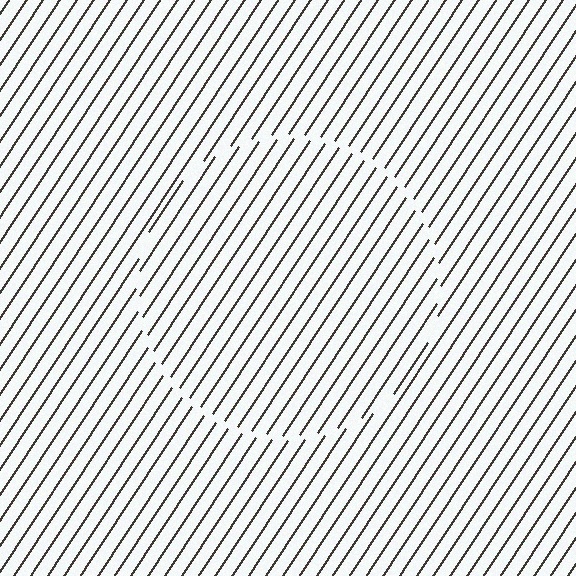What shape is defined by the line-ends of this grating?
An illusory circle. The interior of the shape contains the same grating, shifted by half a period — the contour is defined by the phase discontinuity where line-ends from the inner and outer gratings abut.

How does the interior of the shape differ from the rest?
The interior of the shape contains the same grating, shifted by half a period — the contour is defined by the phase discontinuity where line-ends from the inner and outer gratings abut.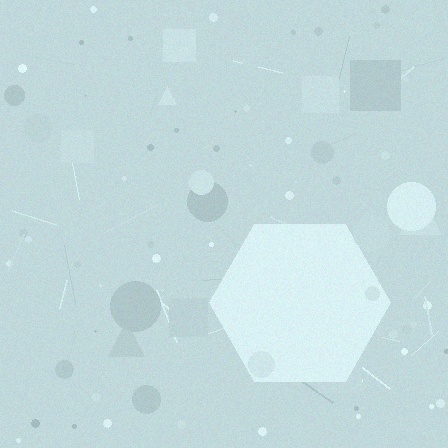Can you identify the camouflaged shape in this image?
The camouflaged shape is a hexagon.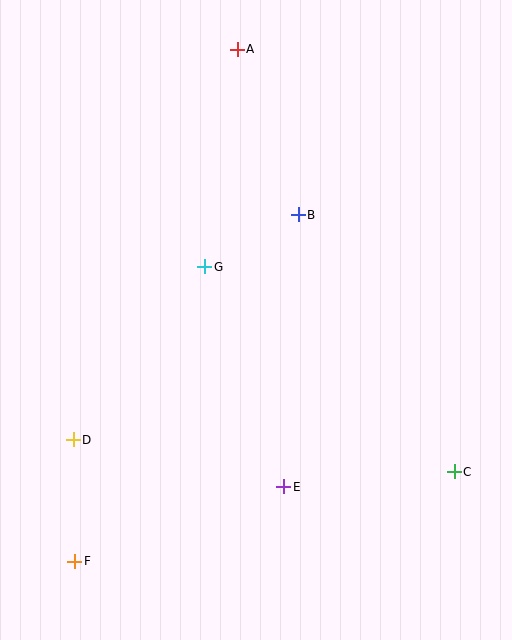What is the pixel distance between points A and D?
The distance between A and D is 423 pixels.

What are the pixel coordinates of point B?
Point B is at (298, 215).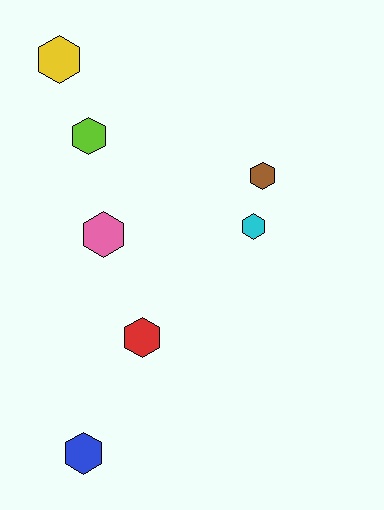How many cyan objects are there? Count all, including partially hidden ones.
There is 1 cyan object.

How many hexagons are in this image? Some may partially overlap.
There are 7 hexagons.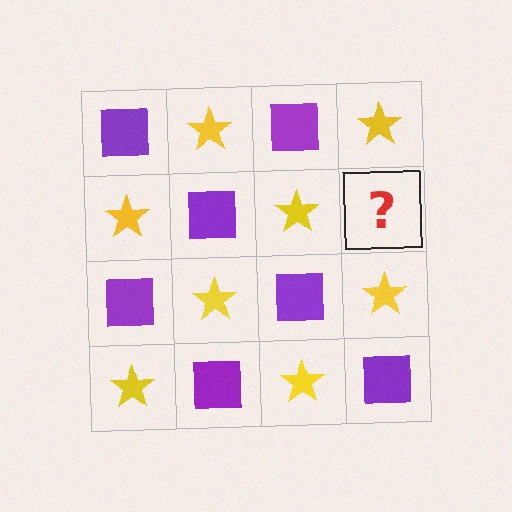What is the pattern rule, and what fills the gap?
The rule is that it alternates purple square and yellow star in a checkerboard pattern. The gap should be filled with a purple square.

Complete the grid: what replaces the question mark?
The question mark should be replaced with a purple square.